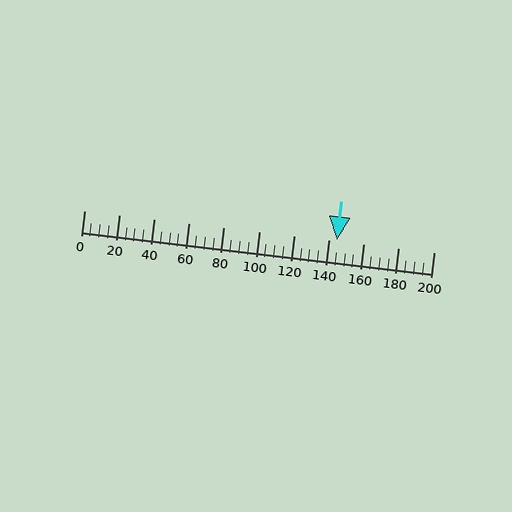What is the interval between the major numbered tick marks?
The major tick marks are spaced 20 units apart.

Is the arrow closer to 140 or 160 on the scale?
The arrow is closer to 140.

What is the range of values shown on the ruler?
The ruler shows values from 0 to 200.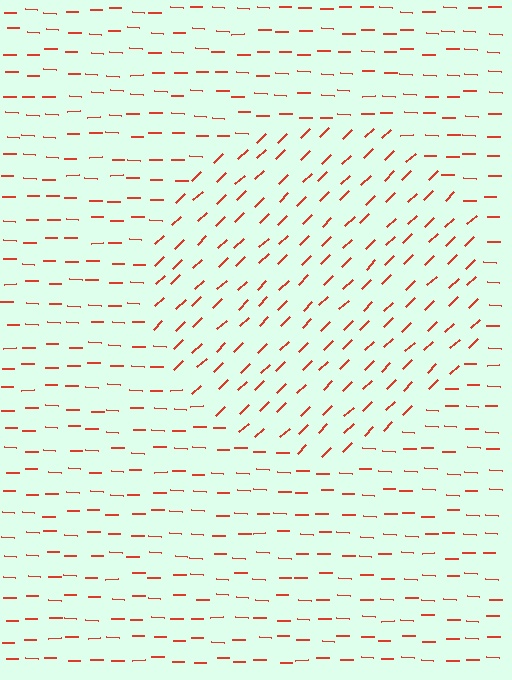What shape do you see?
I see a circle.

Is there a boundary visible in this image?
Yes, there is a texture boundary formed by a change in line orientation.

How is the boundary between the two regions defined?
The boundary is defined purely by a change in line orientation (approximately 45 degrees difference). All lines are the same color and thickness.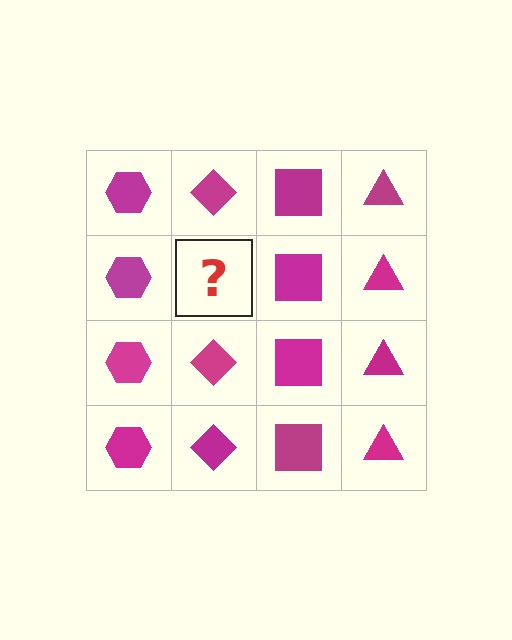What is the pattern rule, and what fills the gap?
The rule is that each column has a consistent shape. The gap should be filled with a magenta diamond.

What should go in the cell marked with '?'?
The missing cell should contain a magenta diamond.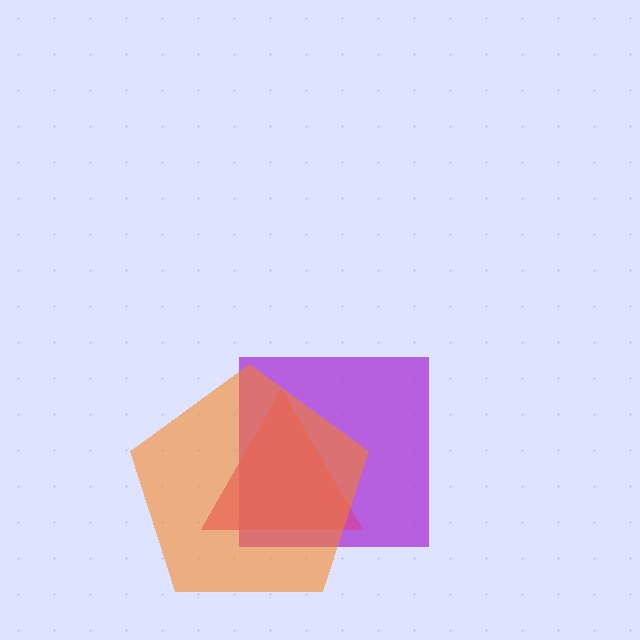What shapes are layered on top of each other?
The layered shapes are: a purple square, a magenta triangle, an orange pentagon.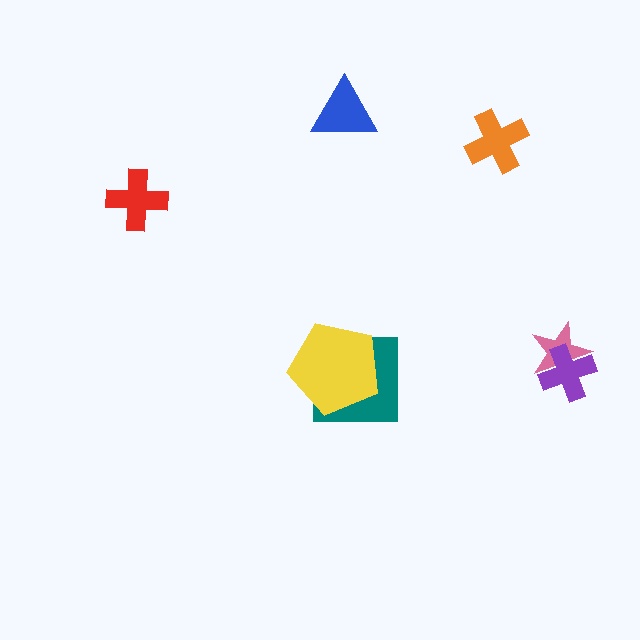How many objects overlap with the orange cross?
0 objects overlap with the orange cross.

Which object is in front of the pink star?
The purple cross is in front of the pink star.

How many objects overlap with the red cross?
0 objects overlap with the red cross.